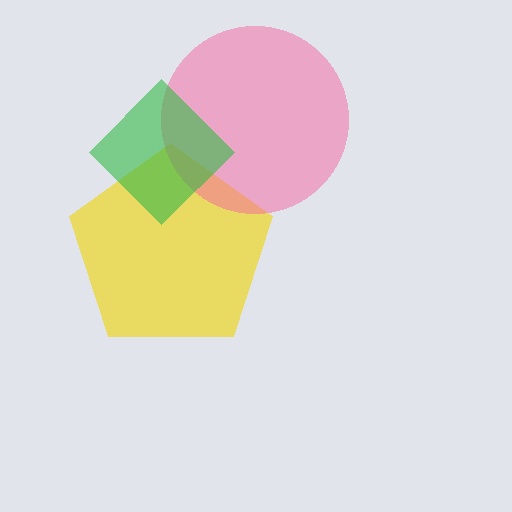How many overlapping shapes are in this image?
There are 3 overlapping shapes in the image.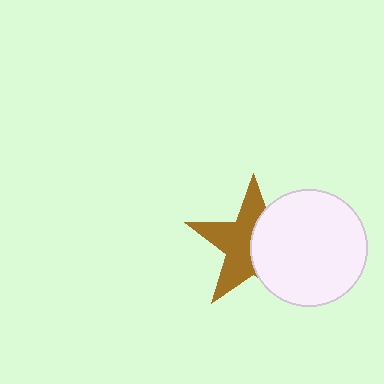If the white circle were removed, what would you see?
You would see the complete brown star.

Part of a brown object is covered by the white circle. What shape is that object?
It is a star.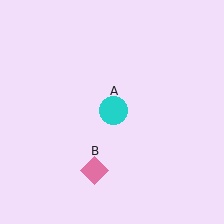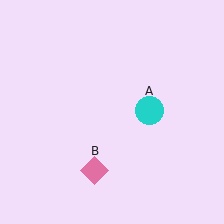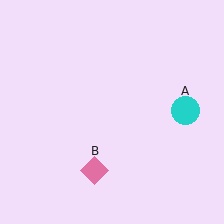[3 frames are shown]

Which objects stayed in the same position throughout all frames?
Pink diamond (object B) remained stationary.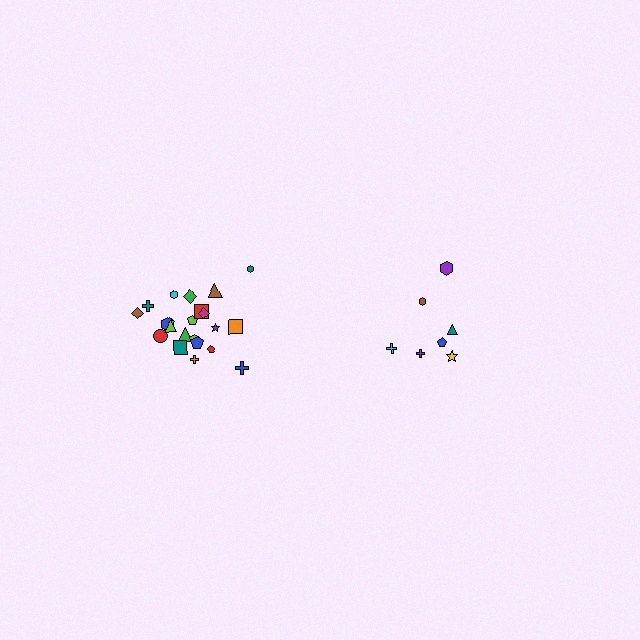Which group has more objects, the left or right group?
The left group.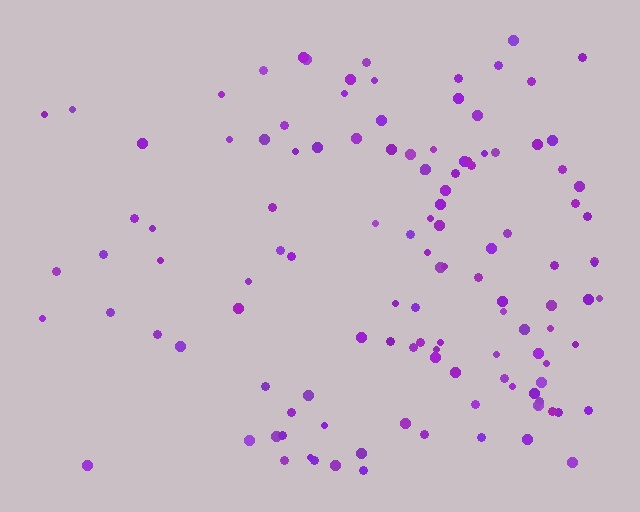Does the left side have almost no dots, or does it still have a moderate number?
Still a moderate number, just noticeably fewer than the right.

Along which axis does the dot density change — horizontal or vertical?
Horizontal.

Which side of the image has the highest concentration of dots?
The right.